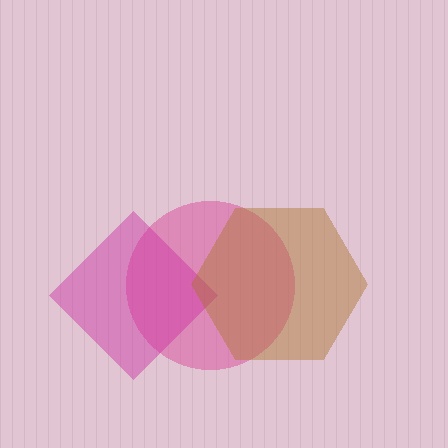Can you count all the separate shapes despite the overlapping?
Yes, there are 3 separate shapes.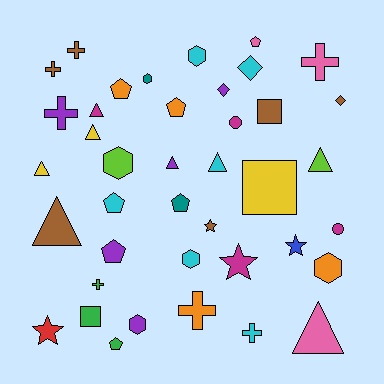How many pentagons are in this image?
There are 7 pentagons.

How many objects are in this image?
There are 40 objects.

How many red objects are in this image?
There is 1 red object.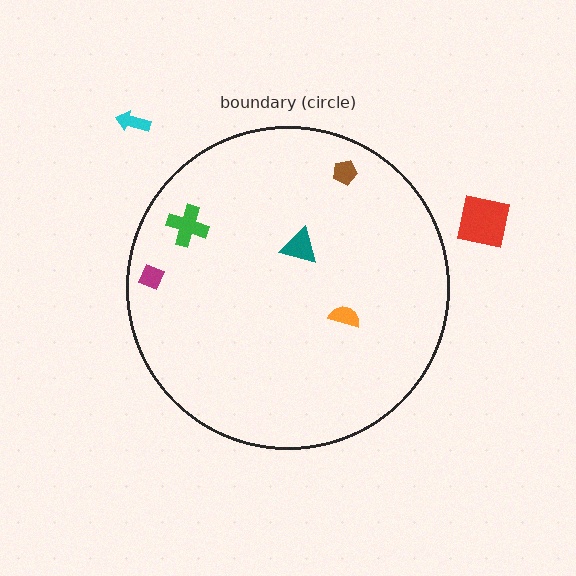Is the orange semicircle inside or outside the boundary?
Inside.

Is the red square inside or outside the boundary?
Outside.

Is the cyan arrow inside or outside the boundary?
Outside.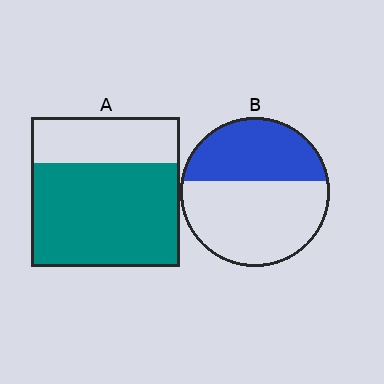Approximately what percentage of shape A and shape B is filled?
A is approximately 70% and B is approximately 40%.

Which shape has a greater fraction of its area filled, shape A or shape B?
Shape A.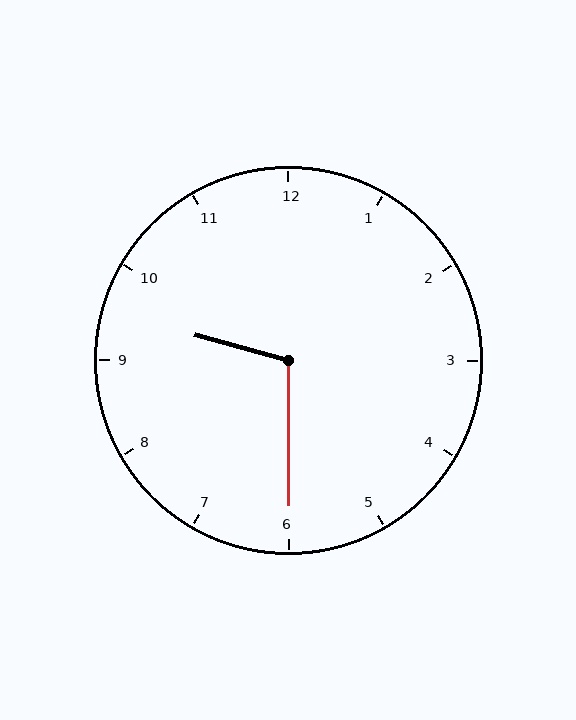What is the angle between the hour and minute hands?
Approximately 105 degrees.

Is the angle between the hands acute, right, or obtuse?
It is obtuse.